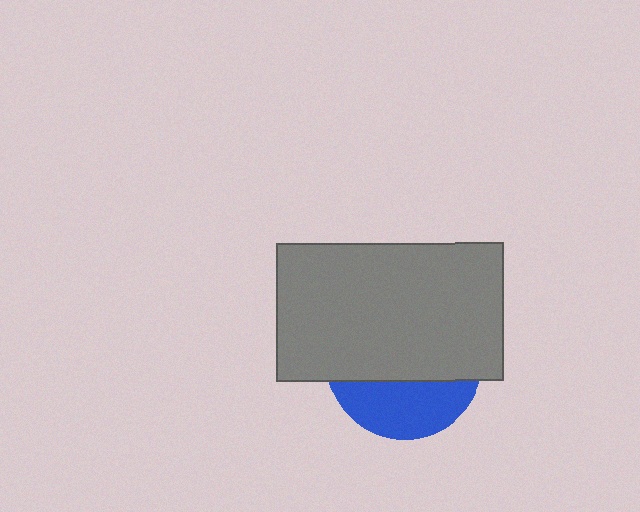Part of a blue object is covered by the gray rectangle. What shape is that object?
It is a circle.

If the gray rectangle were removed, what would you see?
You would see the complete blue circle.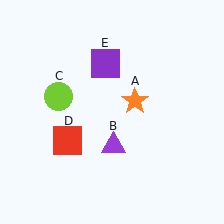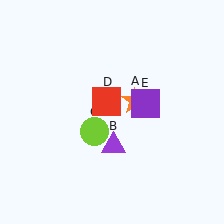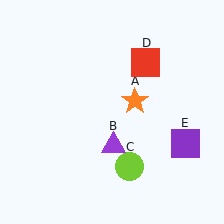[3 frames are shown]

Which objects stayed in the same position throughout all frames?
Orange star (object A) and purple triangle (object B) remained stationary.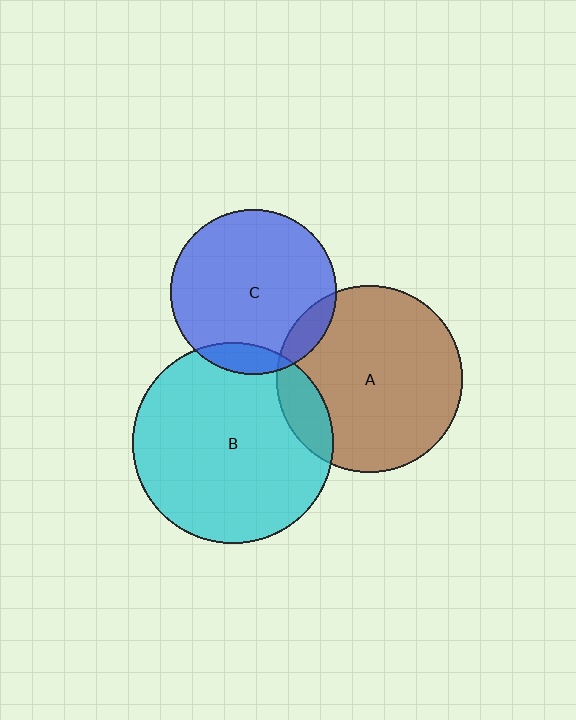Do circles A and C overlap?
Yes.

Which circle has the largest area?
Circle B (cyan).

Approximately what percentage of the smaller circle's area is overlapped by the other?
Approximately 10%.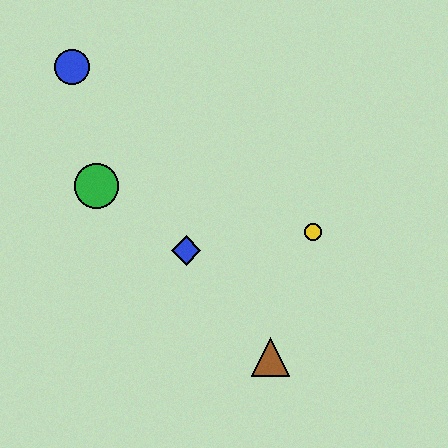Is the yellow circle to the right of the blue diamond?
Yes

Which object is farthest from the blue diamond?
The blue circle is farthest from the blue diamond.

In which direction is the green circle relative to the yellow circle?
The green circle is to the left of the yellow circle.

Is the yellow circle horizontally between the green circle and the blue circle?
No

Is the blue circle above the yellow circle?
Yes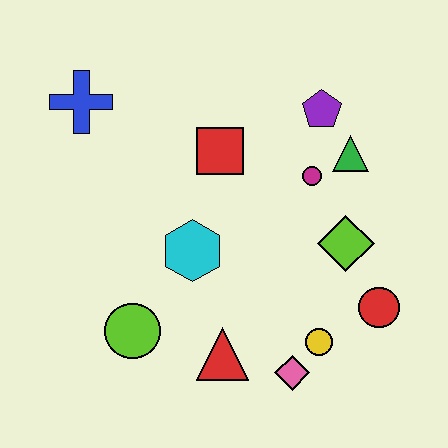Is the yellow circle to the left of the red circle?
Yes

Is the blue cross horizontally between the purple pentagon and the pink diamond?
No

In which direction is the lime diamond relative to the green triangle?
The lime diamond is below the green triangle.